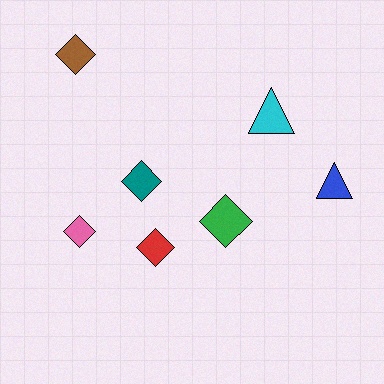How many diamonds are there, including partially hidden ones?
There are 5 diamonds.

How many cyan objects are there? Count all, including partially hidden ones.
There is 1 cyan object.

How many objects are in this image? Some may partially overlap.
There are 7 objects.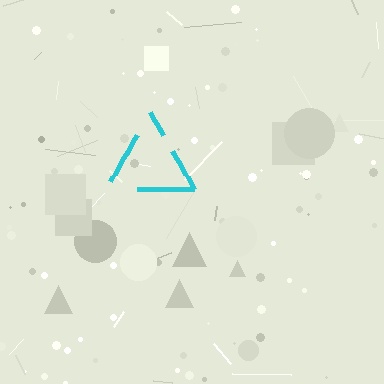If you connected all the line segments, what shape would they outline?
They would outline a triangle.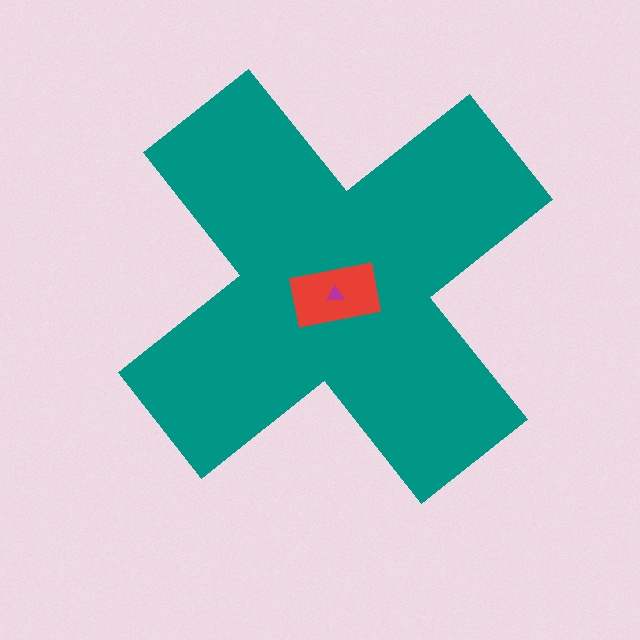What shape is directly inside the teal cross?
The red rectangle.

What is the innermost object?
The magenta triangle.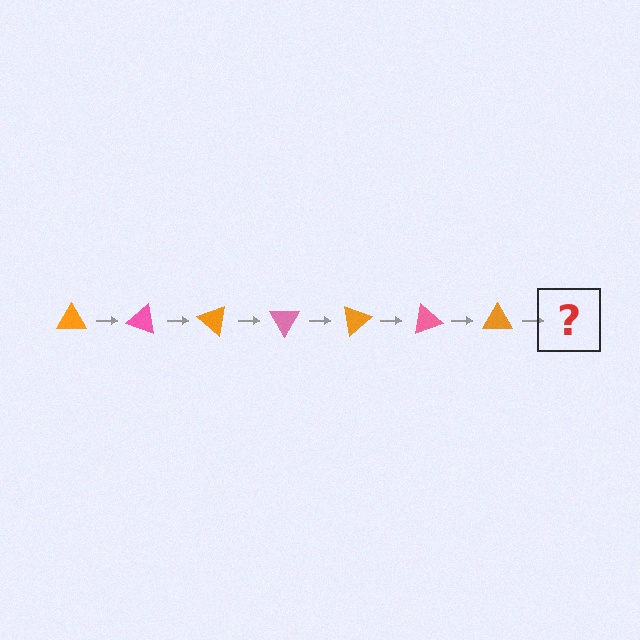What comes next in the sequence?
The next element should be a pink triangle, rotated 140 degrees from the start.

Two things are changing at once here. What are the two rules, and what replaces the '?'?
The two rules are that it rotates 20 degrees each step and the color cycles through orange and pink. The '?' should be a pink triangle, rotated 140 degrees from the start.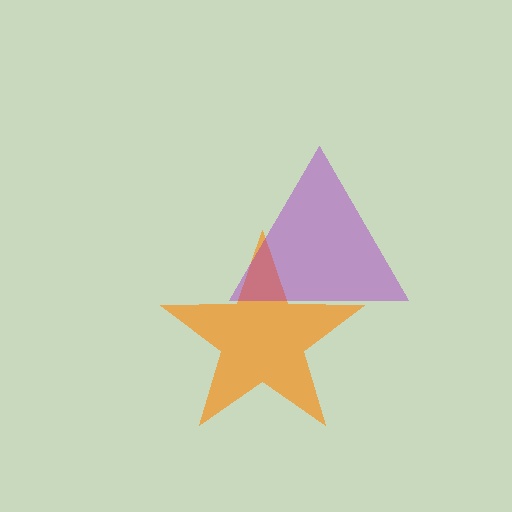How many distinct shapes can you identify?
There are 2 distinct shapes: an orange star, a purple triangle.